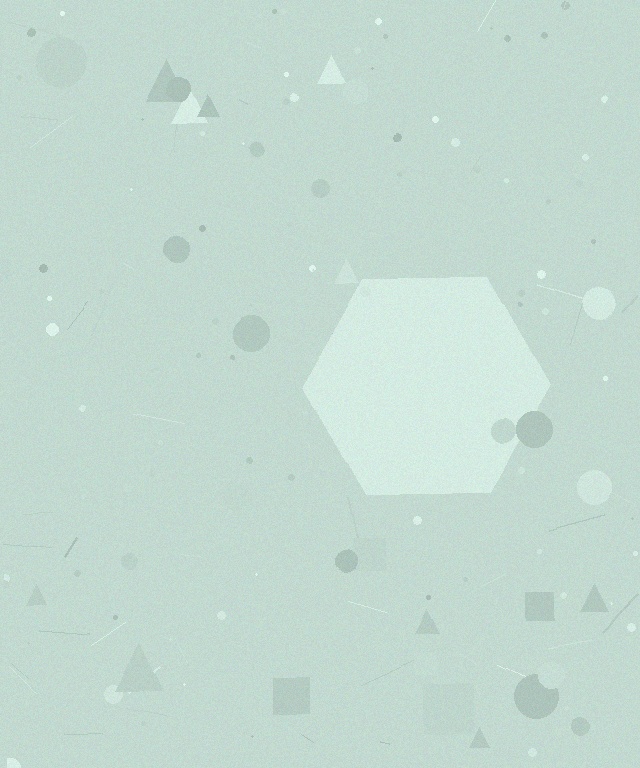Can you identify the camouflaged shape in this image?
The camouflaged shape is a hexagon.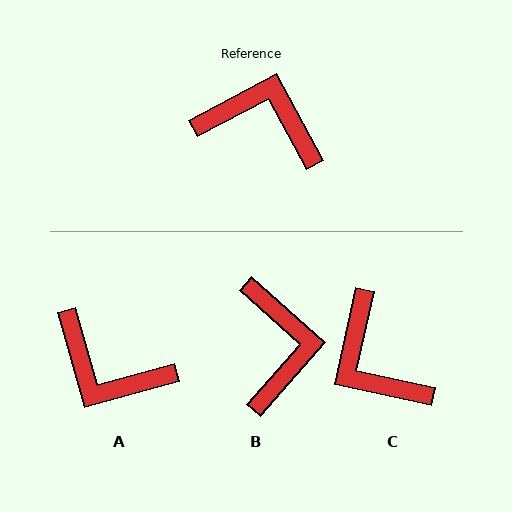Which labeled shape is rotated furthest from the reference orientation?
A, about 167 degrees away.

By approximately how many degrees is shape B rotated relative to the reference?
Approximately 70 degrees clockwise.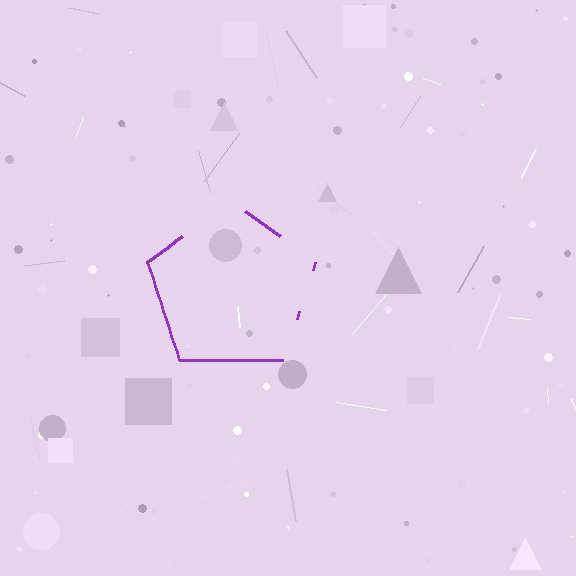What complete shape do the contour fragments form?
The contour fragments form a pentagon.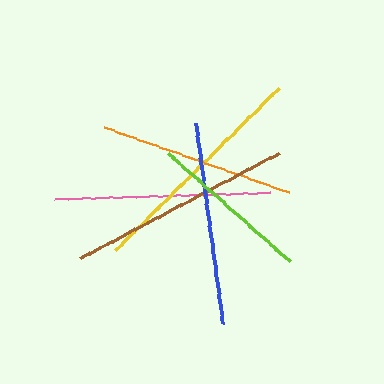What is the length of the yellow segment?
The yellow segment is approximately 230 pixels long.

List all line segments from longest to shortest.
From longest to shortest: yellow, brown, pink, blue, orange, lime.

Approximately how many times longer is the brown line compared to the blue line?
The brown line is approximately 1.1 times the length of the blue line.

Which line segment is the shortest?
The lime line is the shortest at approximately 164 pixels.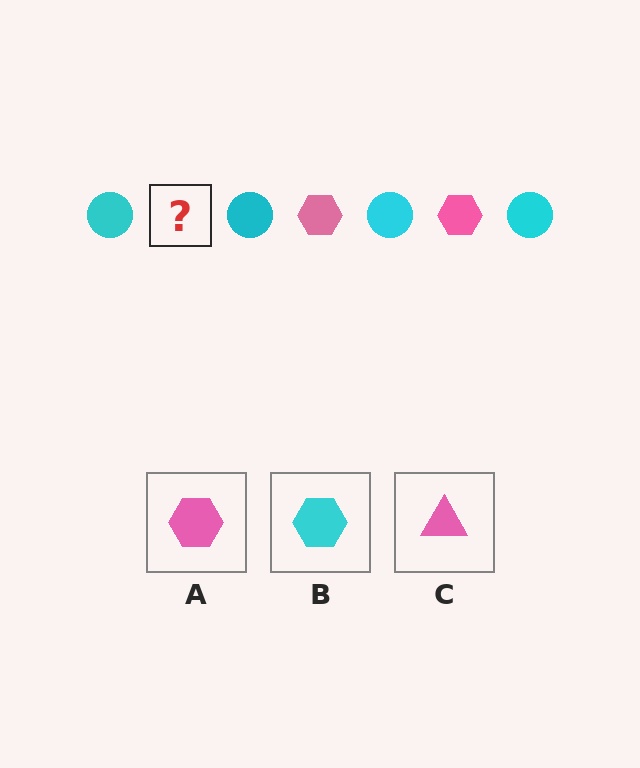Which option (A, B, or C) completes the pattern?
A.